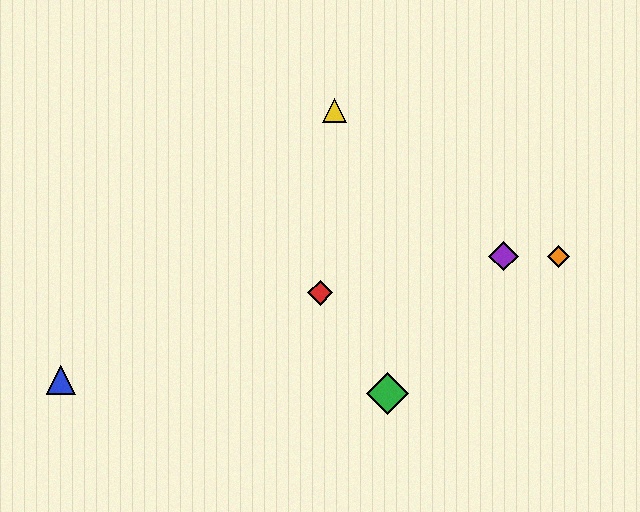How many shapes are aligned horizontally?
2 shapes (the purple diamond, the orange diamond) are aligned horizontally.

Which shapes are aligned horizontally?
The purple diamond, the orange diamond are aligned horizontally.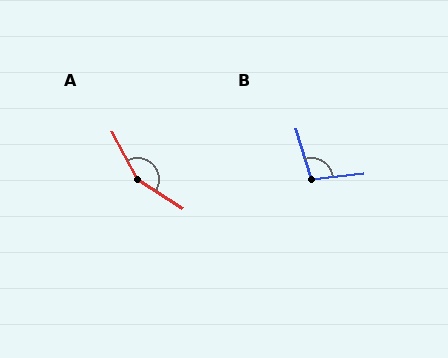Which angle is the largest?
A, at approximately 151 degrees.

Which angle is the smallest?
B, at approximately 101 degrees.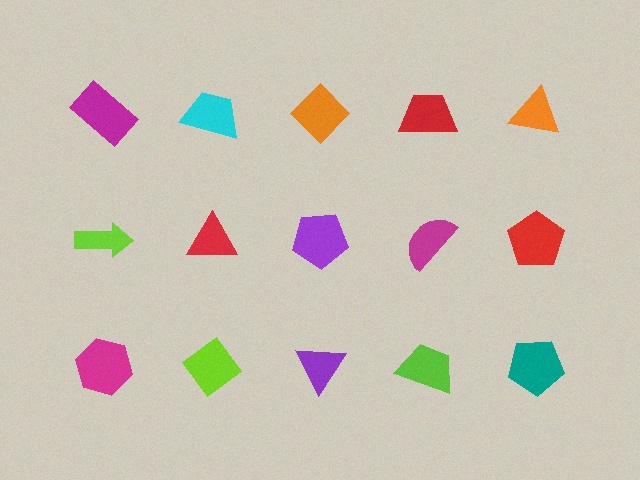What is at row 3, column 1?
A magenta hexagon.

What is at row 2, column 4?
A magenta semicircle.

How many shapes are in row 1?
5 shapes.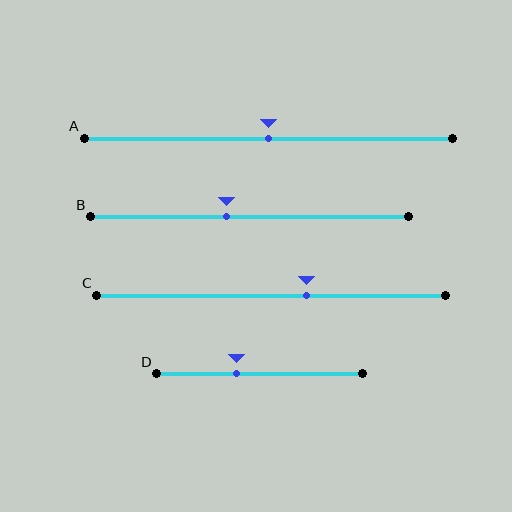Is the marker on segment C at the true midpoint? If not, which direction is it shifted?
No, the marker on segment C is shifted to the right by about 10% of the segment length.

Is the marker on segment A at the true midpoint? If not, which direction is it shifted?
Yes, the marker on segment A is at the true midpoint.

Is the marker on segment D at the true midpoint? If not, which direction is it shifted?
No, the marker on segment D is shifted to the left by about 11% of the segment length.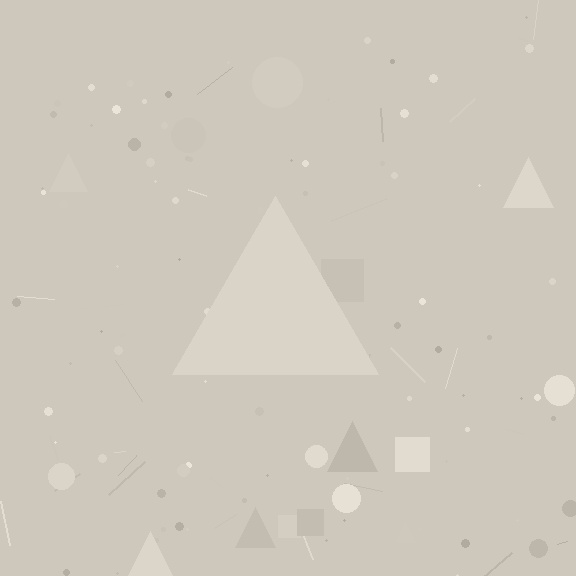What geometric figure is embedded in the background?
A triangle is embedded in the background.